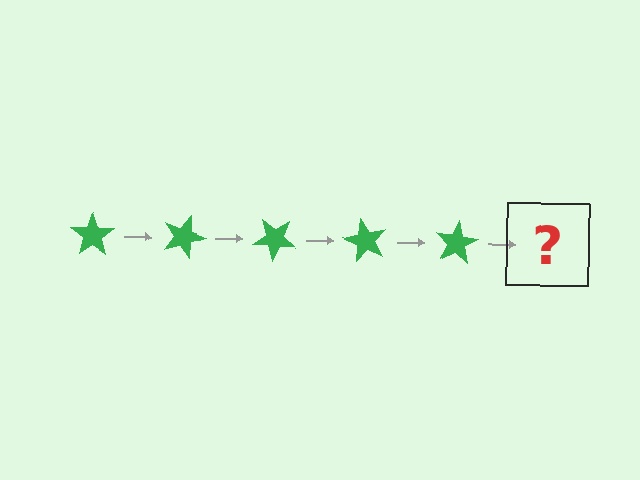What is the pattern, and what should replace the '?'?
The pattern is that the star rotates 20 degrees each step. The '?' should be a green star rotated 100 degrees.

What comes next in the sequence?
The next element should be a green star rotated 100 degrees.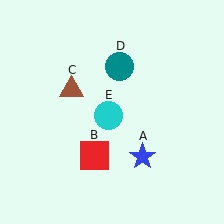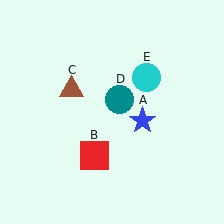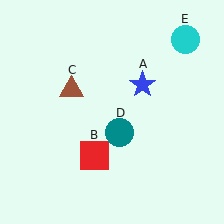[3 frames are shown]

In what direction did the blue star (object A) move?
The blue star (object A) moved up.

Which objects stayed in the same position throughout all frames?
Red square (object B) and brown triangle (object C) remained stationary.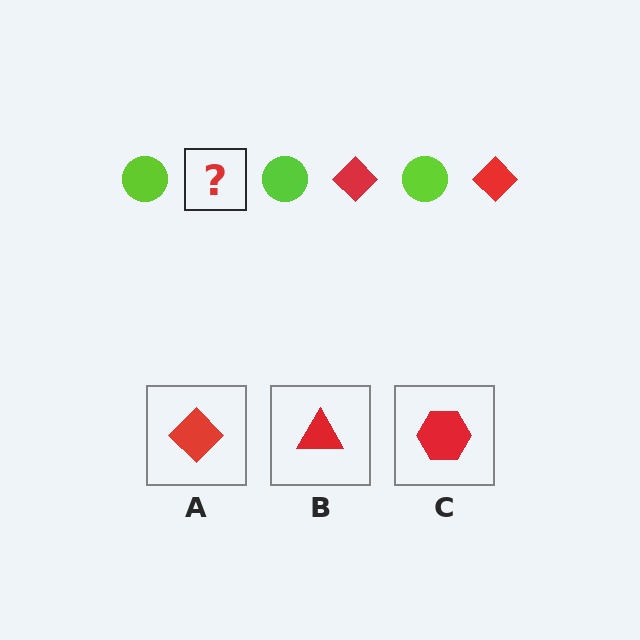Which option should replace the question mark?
Option A.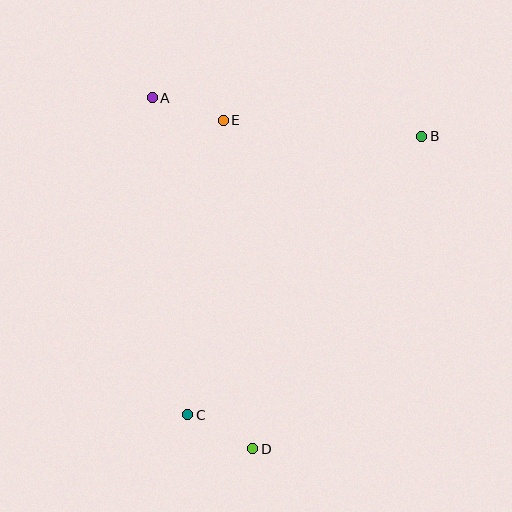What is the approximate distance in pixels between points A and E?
The distance between A and E is approximately 74 pixels.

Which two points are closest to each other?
Points C and D are closest to each other.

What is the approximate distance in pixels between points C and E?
The distance between C and E is approximately 296 pixels.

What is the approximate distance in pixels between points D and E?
The distance between D and E is approximately 329 pixels.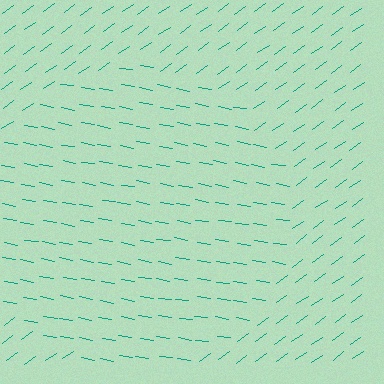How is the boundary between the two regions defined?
The boundary is defined purely by a change in line orientation (approximately 45 degrees difference). All lines are the same color and thickness.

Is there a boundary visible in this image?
Yes, there is a texture boundary formed by a change in line orientation.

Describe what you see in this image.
The image is filled with small teal line segments. A circle region in the image has lines oriented differently from the surrounding lines, creating a visible texture boundary.